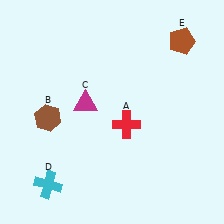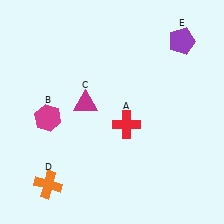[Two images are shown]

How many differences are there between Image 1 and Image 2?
There are 3 differences between the two images.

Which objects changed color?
B changed from brown to magenta. D changed from cyan to orange. E changed from brown to purple.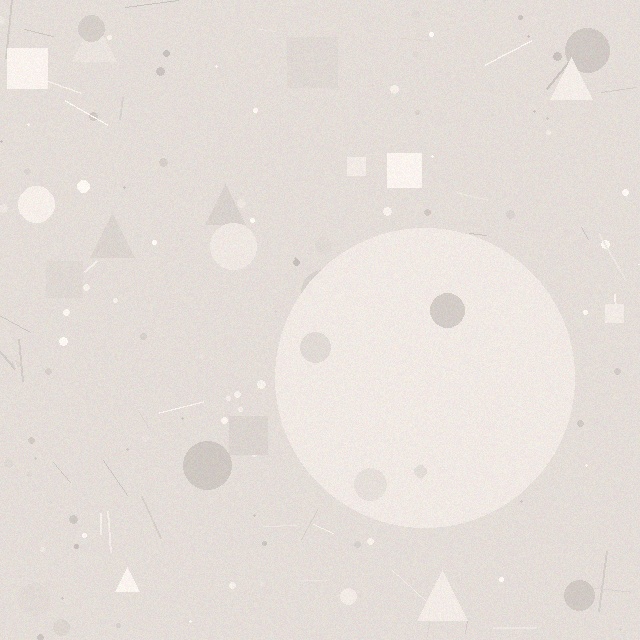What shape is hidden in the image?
A circle is hidden in the image.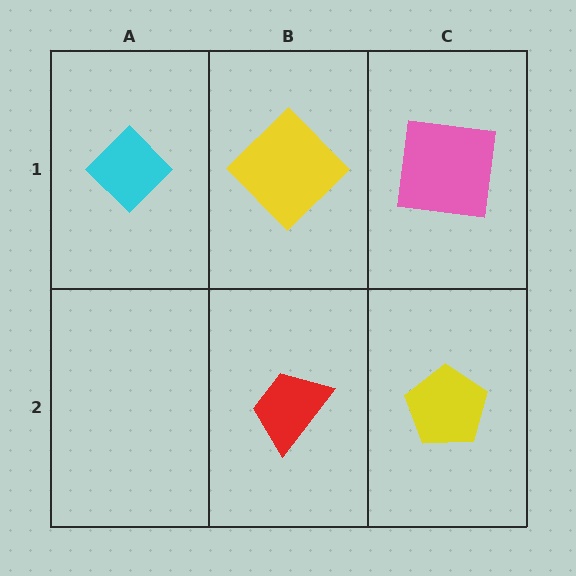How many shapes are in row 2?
2 shapes.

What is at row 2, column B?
A red trapezoid.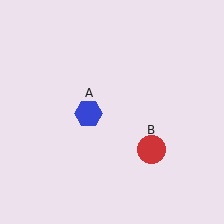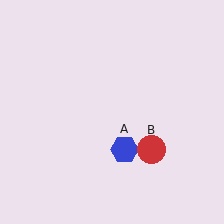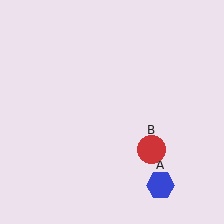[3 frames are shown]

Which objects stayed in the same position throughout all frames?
Red circle (object B) remained stationary.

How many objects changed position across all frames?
1 object changed position: blue hexagon (object A).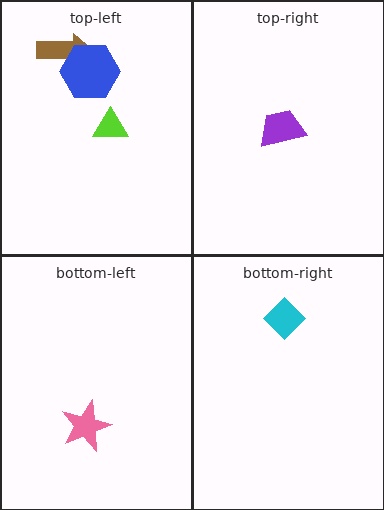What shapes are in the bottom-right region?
The cyan diamond.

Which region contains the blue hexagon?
The top-left region.